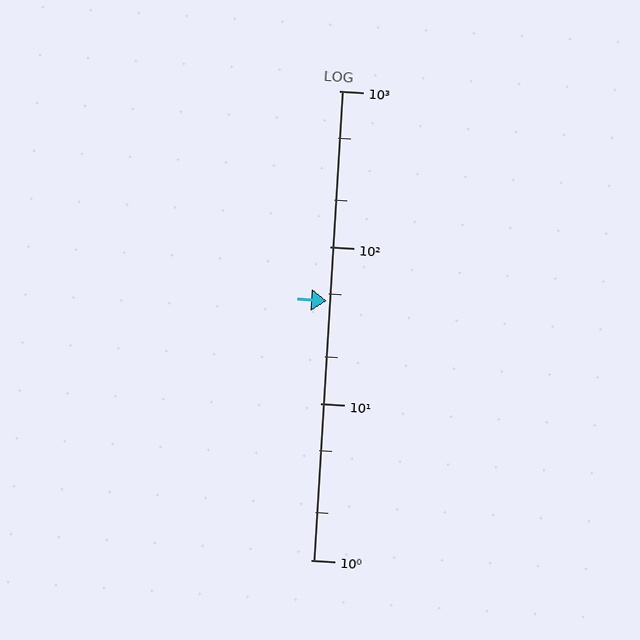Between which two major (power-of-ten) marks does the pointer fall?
The pointer is between 10 and 100.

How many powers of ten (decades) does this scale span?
The scale spans 3 decades, from 1 to 1000.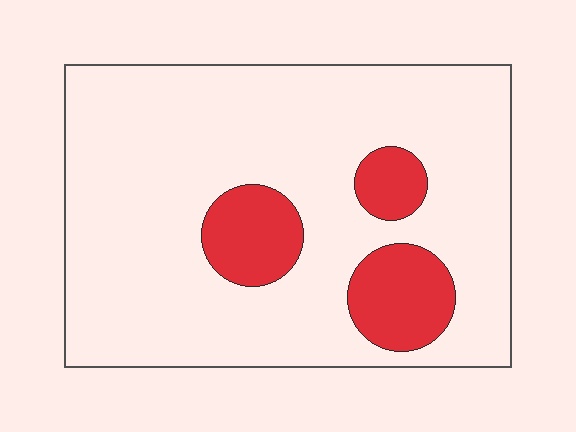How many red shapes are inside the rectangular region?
3.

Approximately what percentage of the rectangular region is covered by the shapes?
Approximately 15%.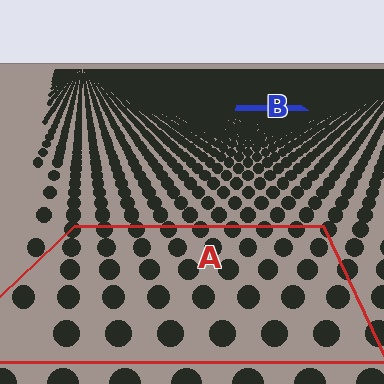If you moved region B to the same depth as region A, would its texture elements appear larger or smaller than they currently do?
They would appear larger. At a closer depth, the same texture elements are projected at a bigger on-screen size.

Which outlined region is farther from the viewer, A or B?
Region B is farther from the viewer — the texture elements inside it appear smaller and more densely packed.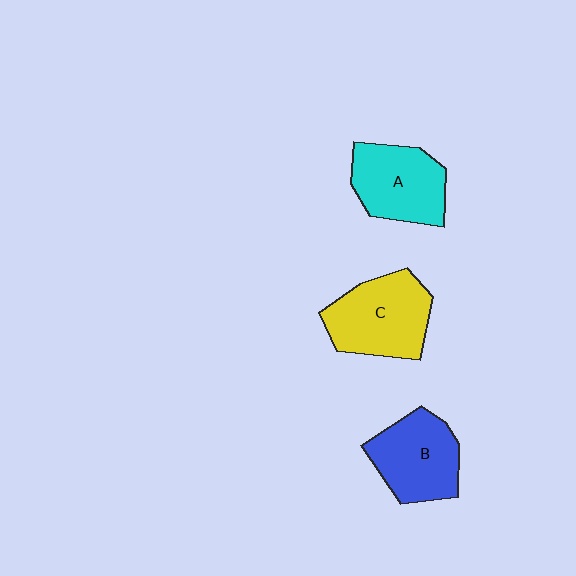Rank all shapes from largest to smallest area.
From largest to smallest: C (yellow), A (cyan), B (blue).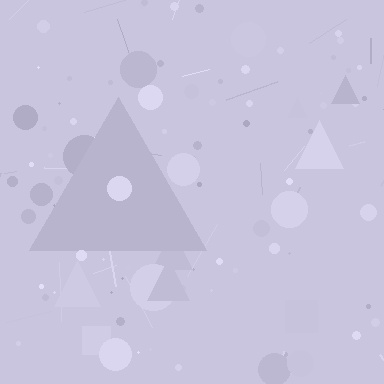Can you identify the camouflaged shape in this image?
The camouflaged shape is a triangle.